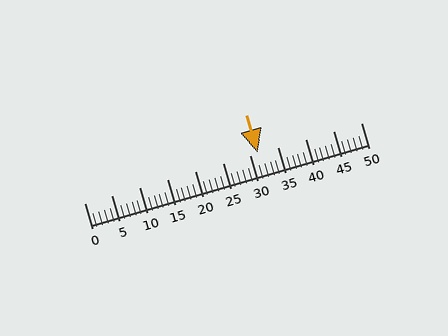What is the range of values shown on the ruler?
The ruler shows values from 0 to 50.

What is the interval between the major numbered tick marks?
The major tick marks are spaced 5 units apart.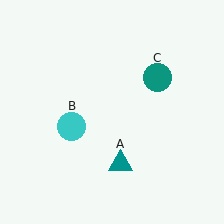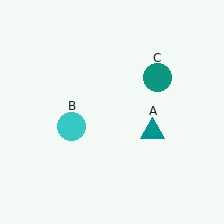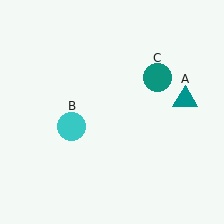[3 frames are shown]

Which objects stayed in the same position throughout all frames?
Cyan circle (object B) and teal circle (object C) remained stationary.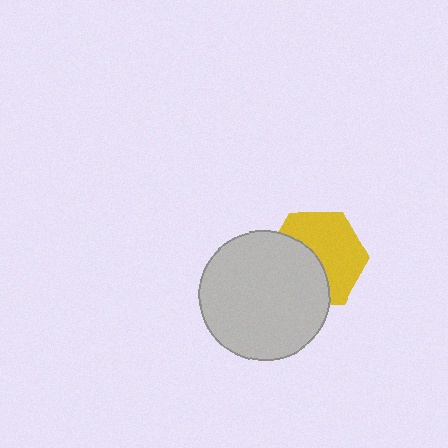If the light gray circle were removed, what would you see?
You would see the complete yellow hexagon.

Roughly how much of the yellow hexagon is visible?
About half of it is visible (roughly 56%).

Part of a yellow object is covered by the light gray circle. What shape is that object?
It is a hexagon.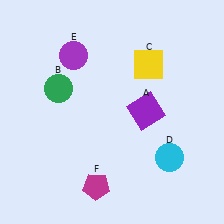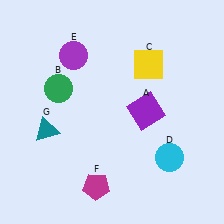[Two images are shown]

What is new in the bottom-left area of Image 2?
A teal triangle (G) was added in the bottom-left area of Image 2.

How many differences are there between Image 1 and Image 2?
There is 1 difference between the two images.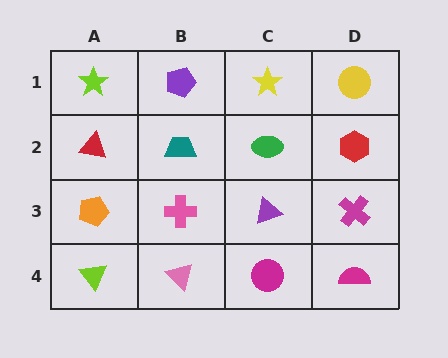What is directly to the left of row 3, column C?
A pink cross.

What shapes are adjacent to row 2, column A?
A lime star (row 1, column A), an orange pentagon (row 3, column A), a teal trapezoid (row 2, column B).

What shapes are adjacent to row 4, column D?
A magenta cross (row 3, column D), a magenta circle (row 4, column C).